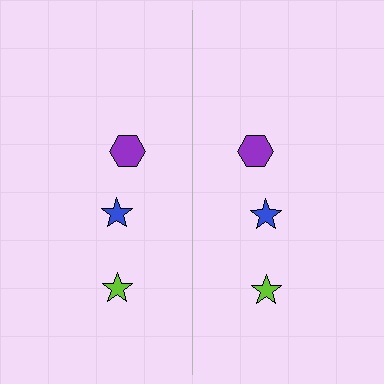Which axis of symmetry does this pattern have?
The pattern has a vertical axis of symmetry running through the center of the image.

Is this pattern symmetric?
Yes, this pattern has bilateral (reflection) symmetry.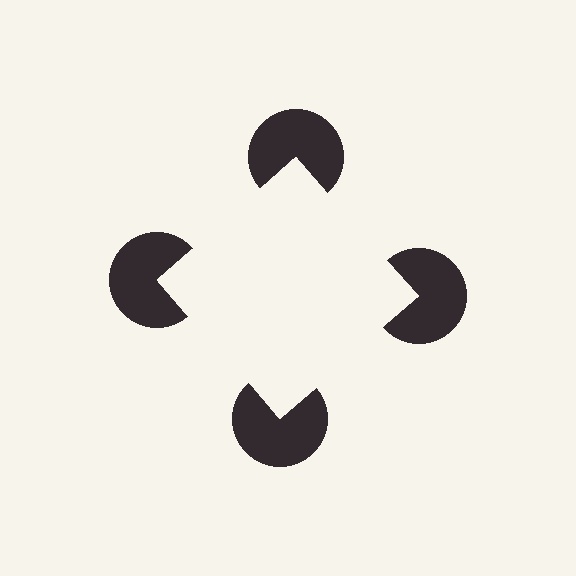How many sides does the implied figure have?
4 sides.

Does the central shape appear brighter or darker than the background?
It typically appears slightly brighter than the background, even though no actual brightness change is drawn.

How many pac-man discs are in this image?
There are 4 — one at each vertex of the illusory square.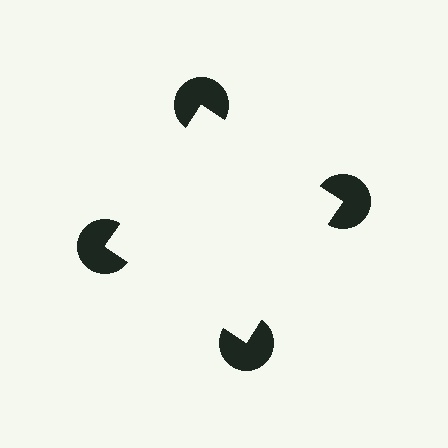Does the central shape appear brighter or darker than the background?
It typically appears slightly brighter than the background, even though no actual brightness change is drawn.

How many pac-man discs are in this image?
There are 4 — one at each vertex of the illusory square.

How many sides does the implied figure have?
4 sides.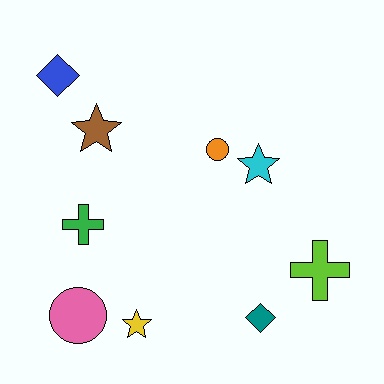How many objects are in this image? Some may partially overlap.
There are 9 objects.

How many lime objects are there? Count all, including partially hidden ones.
There is 1 lime object.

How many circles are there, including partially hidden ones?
There are 2 circles.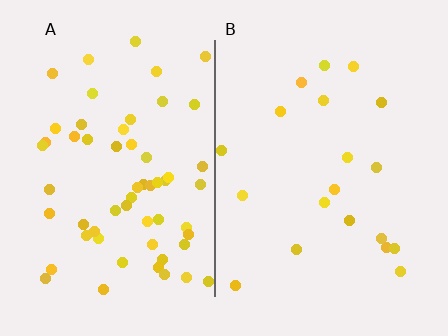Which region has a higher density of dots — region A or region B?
A (the left).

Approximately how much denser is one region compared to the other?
Approximately 3.0× — region A over region B.